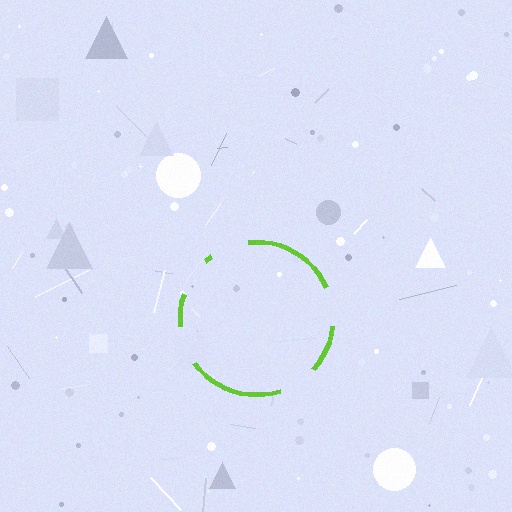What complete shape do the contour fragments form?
The contour fragments form a circle.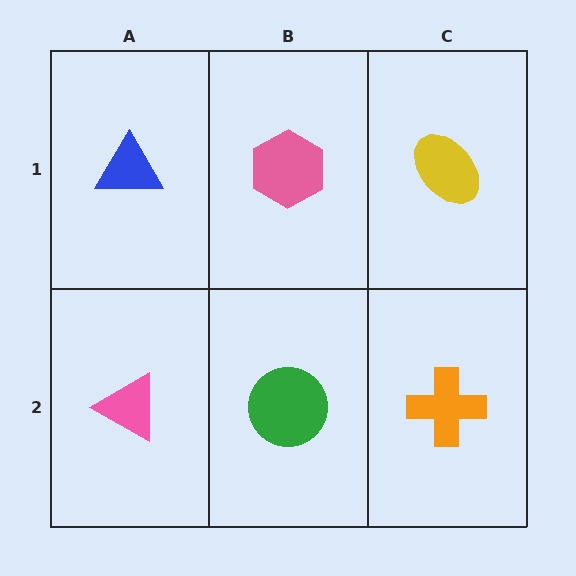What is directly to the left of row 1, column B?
A blue triangle.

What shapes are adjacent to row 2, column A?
A blue triangle (row 1, column A), a green circle (row 2, column B).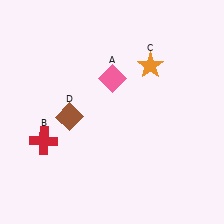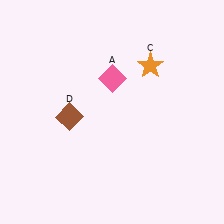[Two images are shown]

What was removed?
The red cross (B) was removed in Image 2.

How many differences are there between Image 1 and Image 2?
There is 1 difference between the two images.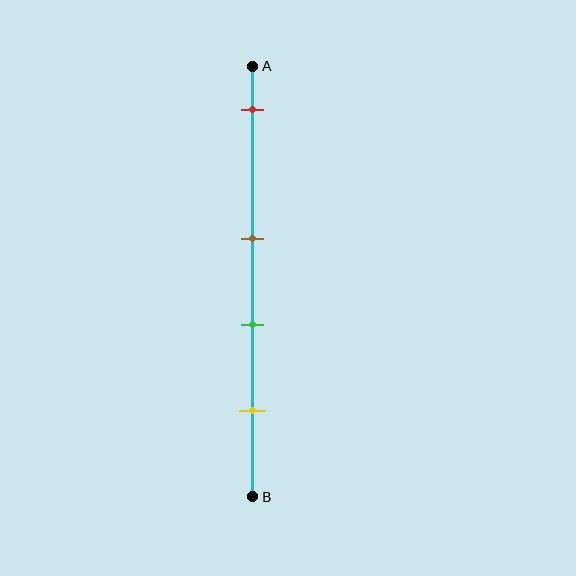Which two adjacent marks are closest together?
The brown and green marks are the closest adjacent pair.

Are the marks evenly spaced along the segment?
No, the marks are not evenly spaced.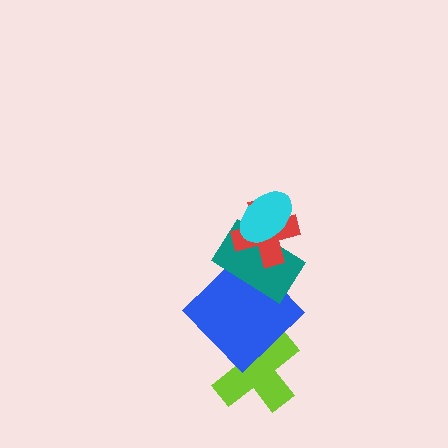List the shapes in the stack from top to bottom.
From top to bottom: the cyan ellipse, the red cross, the teal rectangle, the blue diamond, the lime cross.